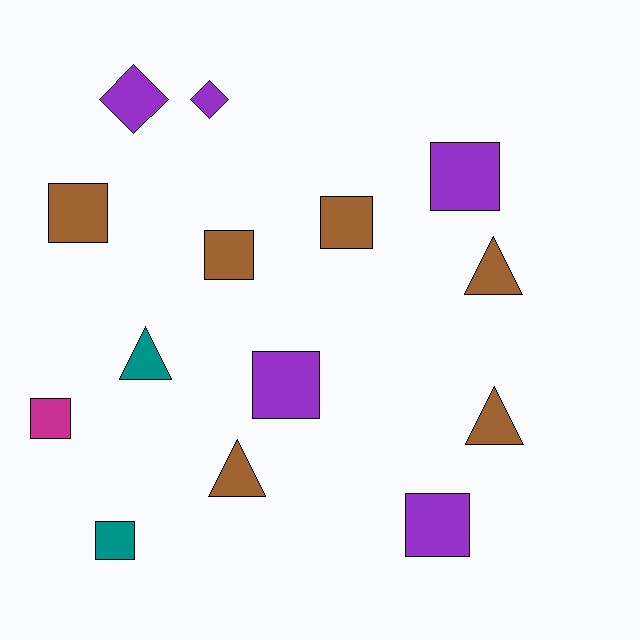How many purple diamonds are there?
There are 2 purple diamonds.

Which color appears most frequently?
Brown, with 6 objects.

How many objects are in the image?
There are 14 objects.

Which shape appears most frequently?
Square, with 8 objects.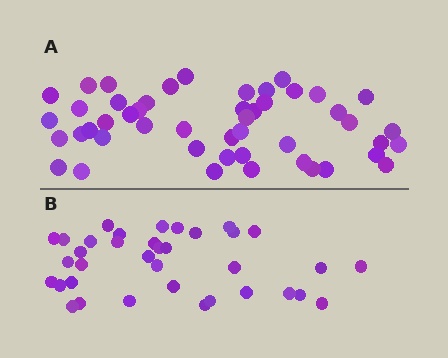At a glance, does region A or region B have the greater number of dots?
Region A (the top region) has more dots.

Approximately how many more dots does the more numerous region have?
Region A has roughly 12 or so more dots than region B.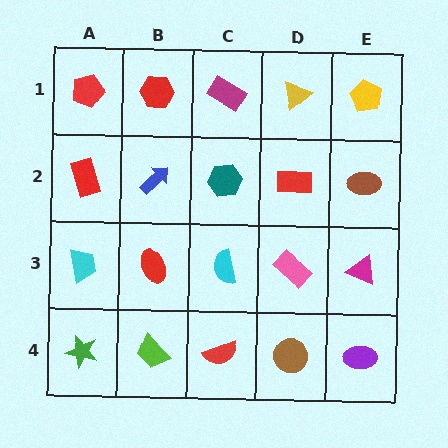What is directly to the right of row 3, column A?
A red ellipse.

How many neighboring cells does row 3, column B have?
4.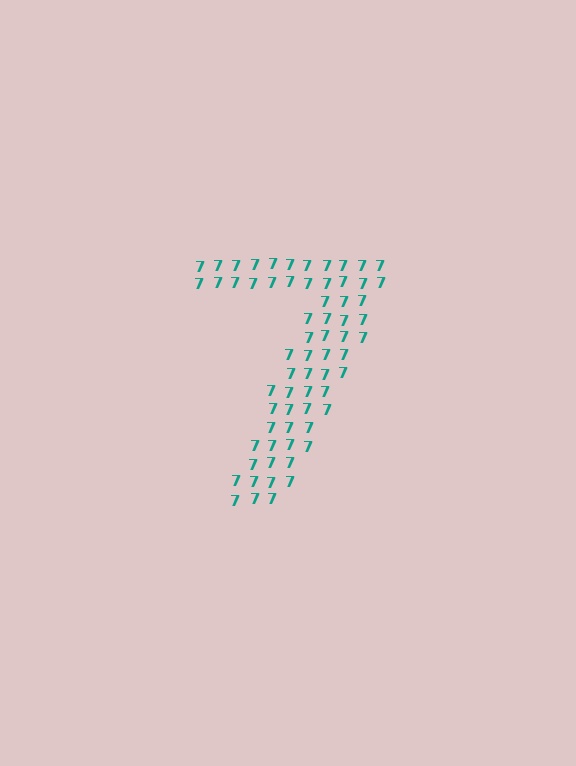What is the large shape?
The large shape is the digit 7.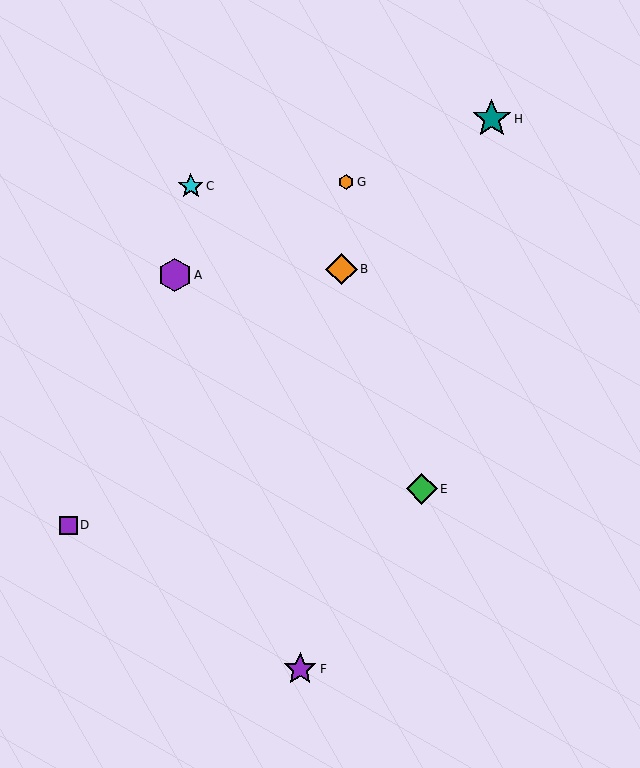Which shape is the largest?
The teal star (labeled H) is the largest.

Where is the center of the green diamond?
The center of the green diamond is at (422, 489).